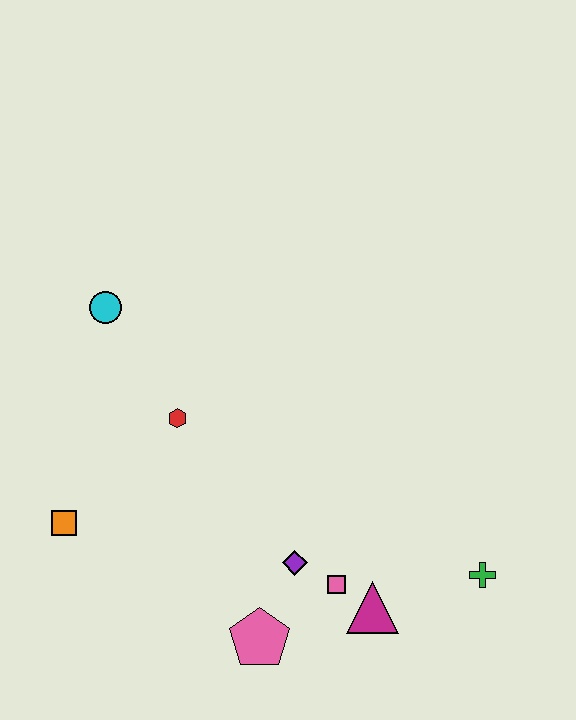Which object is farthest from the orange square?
The green cross is farthest from the orange square.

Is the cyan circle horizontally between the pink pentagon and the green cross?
No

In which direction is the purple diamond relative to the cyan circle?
The purple diamond is below the cyan circle.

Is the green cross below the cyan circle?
Yes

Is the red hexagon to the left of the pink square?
Yes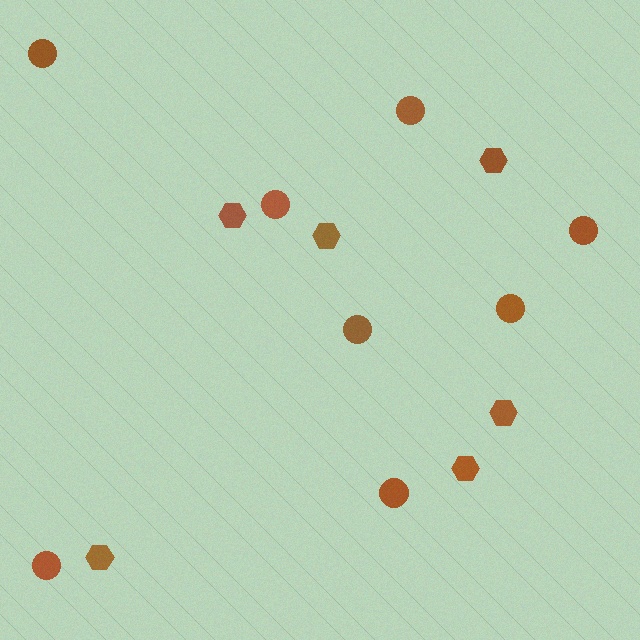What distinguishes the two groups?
There are 2 groups: one group of circles (8) and one group of hexagons (6).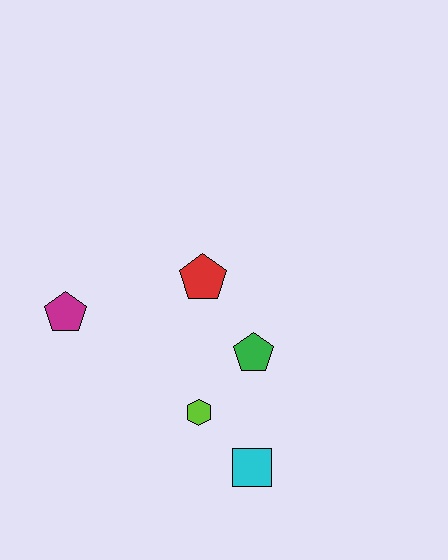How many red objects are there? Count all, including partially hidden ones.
There is 1 red object.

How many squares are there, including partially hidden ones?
There is 1 square.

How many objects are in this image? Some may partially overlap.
There are 5 objects.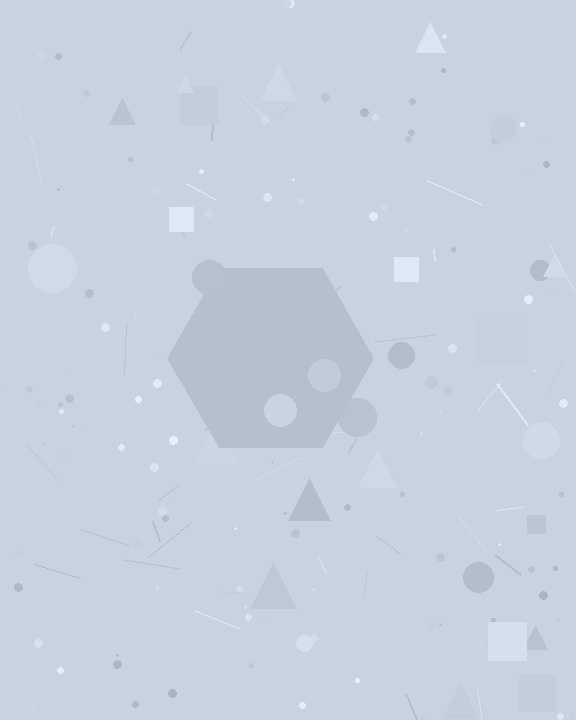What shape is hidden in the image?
A hexagon is hidden in the image.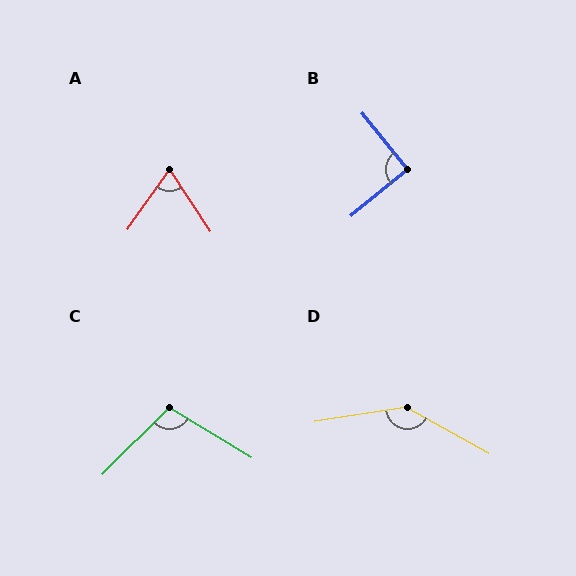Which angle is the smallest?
A, at approximately 68 degrees.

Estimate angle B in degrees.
Approximately 90 degrees.